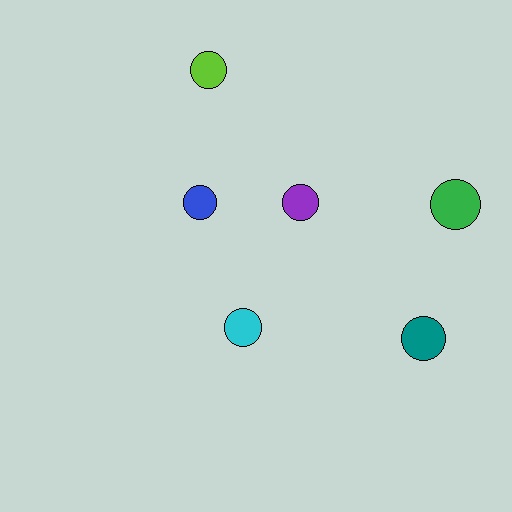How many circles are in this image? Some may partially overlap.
There are 6 circles.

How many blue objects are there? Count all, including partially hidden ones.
There is 1 blue object.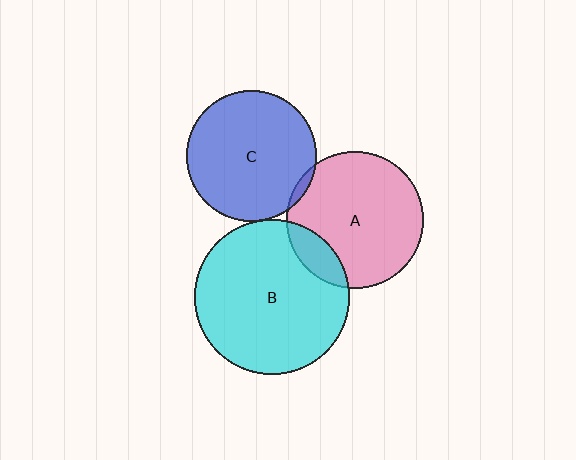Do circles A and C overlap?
Yes.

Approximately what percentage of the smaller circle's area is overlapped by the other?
Approximately 5%.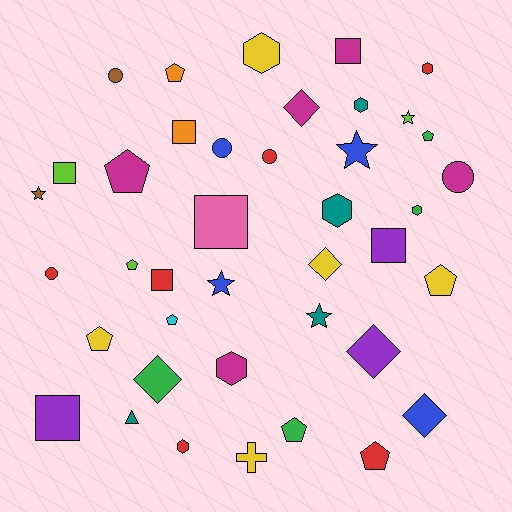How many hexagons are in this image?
There are 7 hexagons.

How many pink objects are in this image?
There is 1 pink object.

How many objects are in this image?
There are 40 objects.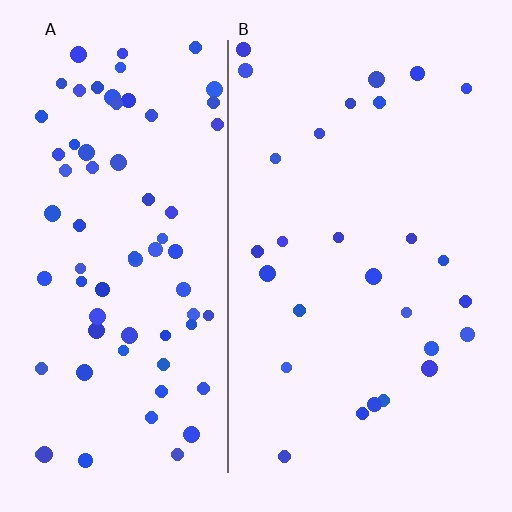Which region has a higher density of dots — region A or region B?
A (the left).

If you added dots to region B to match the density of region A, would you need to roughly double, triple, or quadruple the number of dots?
Approximately triple.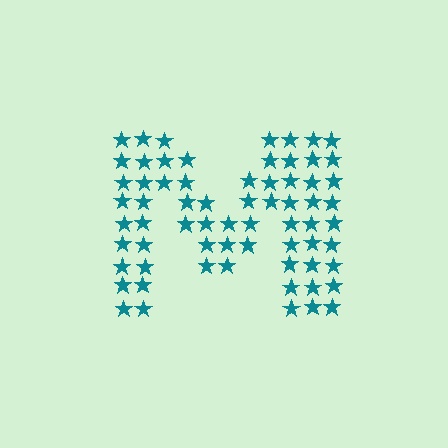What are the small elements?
The small elements are stars.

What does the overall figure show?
The overall figure shows the letter M.